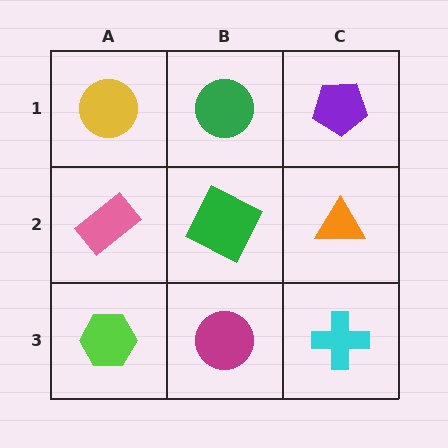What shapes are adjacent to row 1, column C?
An orange triangle (row 2, column C), a green circle (row 1, column B).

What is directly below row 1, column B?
A green square.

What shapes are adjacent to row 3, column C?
An orange triangle (row 2, column C), a magenta circle (row 3, column B).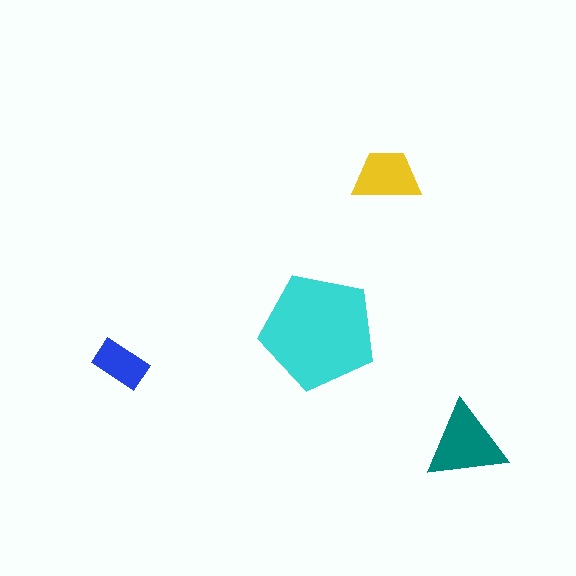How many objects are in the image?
There are 4 objects in the image.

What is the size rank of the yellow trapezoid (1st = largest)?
3rd.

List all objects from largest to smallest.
The cyan pentagon, the teal triangle, the yellow trapezoid, the blue rectangle.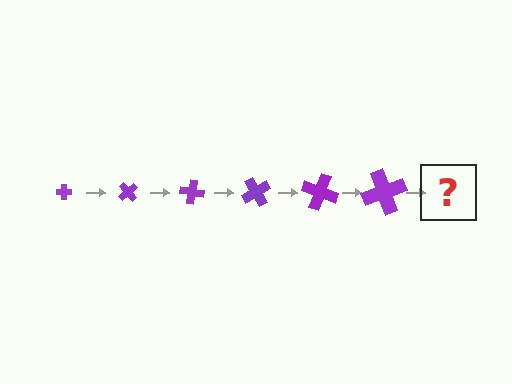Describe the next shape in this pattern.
It should be a cross, larger than the previous one and rotated 300 degrees from the start.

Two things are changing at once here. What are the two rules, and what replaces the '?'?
The two rules are that the cross grows larger each step and it rotates 50 degrees each step. The '?' should be a cross, larger than the previous one and rotated 300 degrees from the start.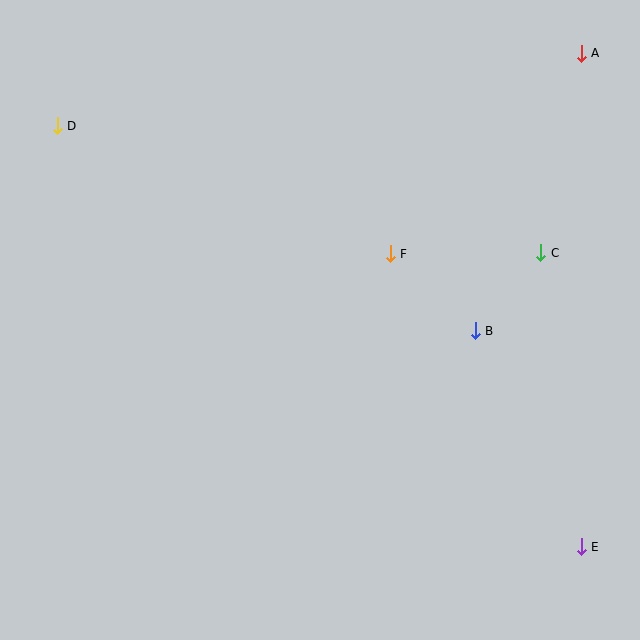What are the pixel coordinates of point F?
Point F is at (390, 254).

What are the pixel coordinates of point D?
Point D is at (57, 125).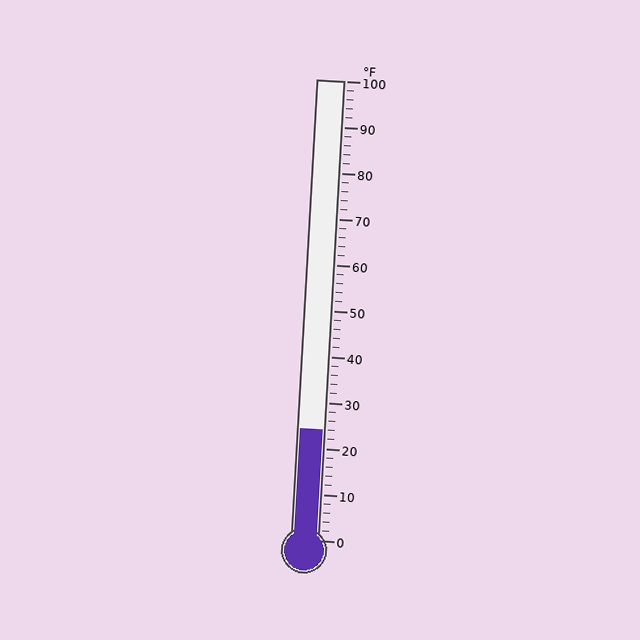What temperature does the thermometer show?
The thermometer shows approximately 24°F.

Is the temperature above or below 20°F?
The temperature is above 20°F.